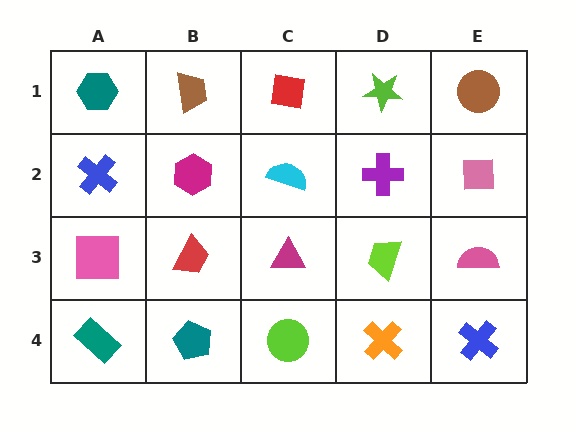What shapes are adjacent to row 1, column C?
A cyan semicircle (row 2, column C), a brown trapezoid (row 1, column B), a lime star (row 1, column D).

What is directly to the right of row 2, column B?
A cyan semicircle.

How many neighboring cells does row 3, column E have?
3.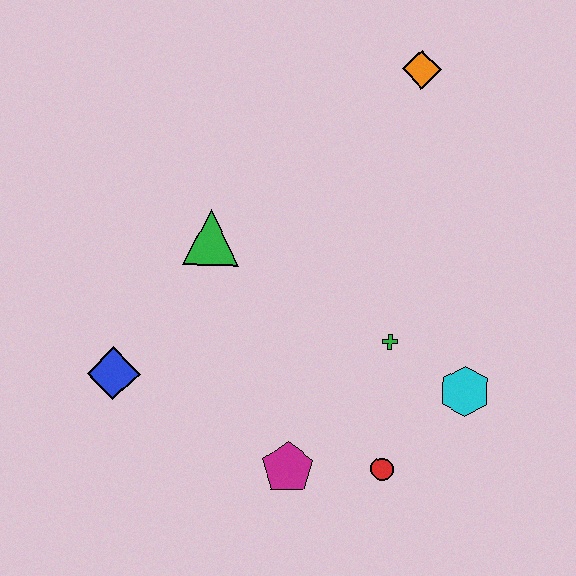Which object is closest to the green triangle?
The blue diamond is closest to the green triangle.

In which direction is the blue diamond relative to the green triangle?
The blue diamond is below the green triangle.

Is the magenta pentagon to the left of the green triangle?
No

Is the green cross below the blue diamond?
No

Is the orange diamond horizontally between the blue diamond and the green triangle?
No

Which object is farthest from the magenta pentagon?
The orange diamond is farthest from the magenta pentagon.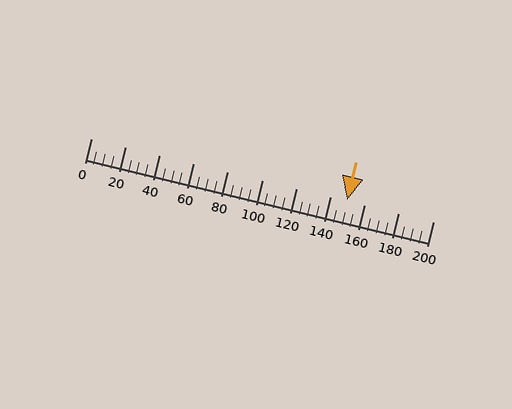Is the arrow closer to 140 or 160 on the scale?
The arrow is closer to 140.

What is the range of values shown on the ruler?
The ruler shows values from 0 to 200.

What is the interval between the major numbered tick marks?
The major tick marks are spaced 20 units apart.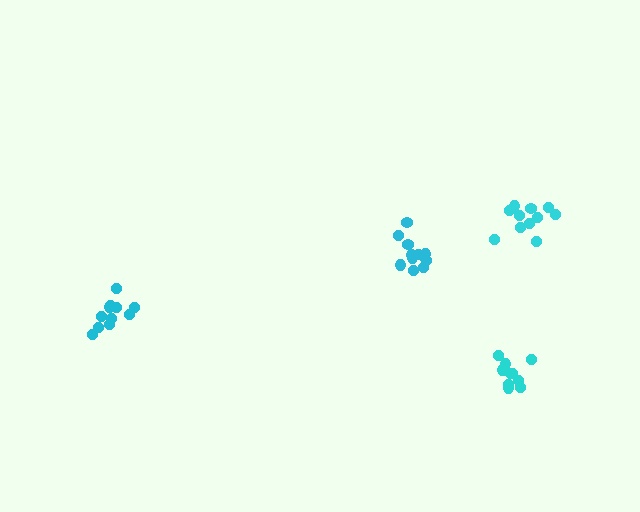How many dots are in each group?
Group 1: 11 dots, Group 2: 11 dots, Group 3: 10 dots, Group 4: 12 dots (44 total).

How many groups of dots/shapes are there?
There are 4 groups.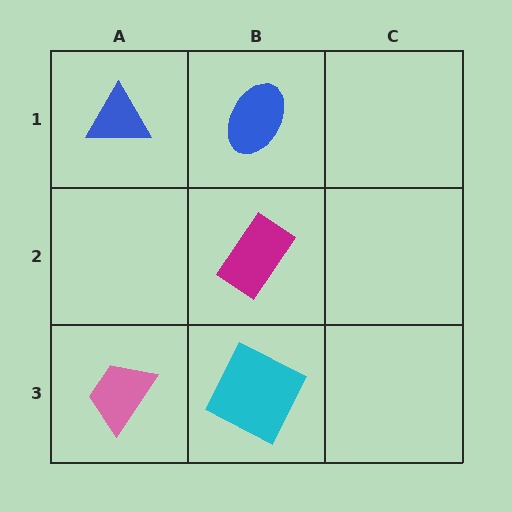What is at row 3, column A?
A pink trapezoid.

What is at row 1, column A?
A blue triangle.